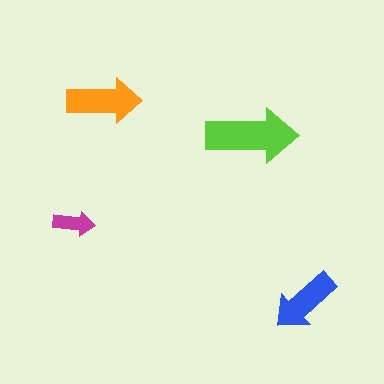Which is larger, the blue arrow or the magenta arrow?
The blue one.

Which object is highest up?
The orange arrow is topmost.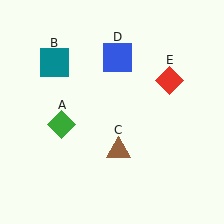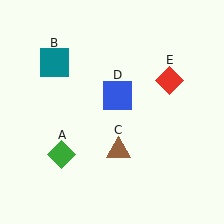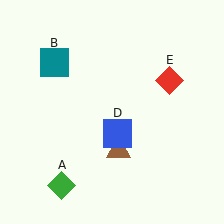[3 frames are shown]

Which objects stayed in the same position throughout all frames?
Teal square (object B) and brown triangle (object C) and red diamond (object E) remained stationary.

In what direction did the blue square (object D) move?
The blue square (object D) moved down.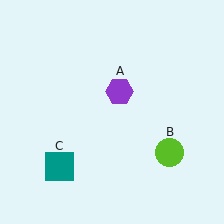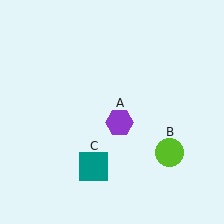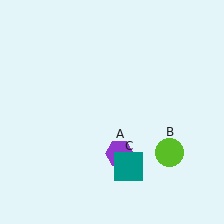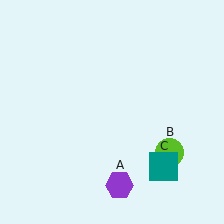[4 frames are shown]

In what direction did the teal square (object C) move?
The teal square (object C) moved right.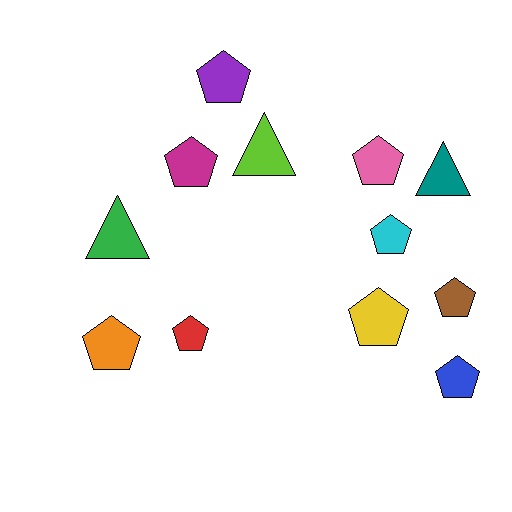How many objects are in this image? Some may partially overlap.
There are 12 objects.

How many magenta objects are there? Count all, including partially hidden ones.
There is 1 magenta object.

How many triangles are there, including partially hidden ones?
There are 3 triangles.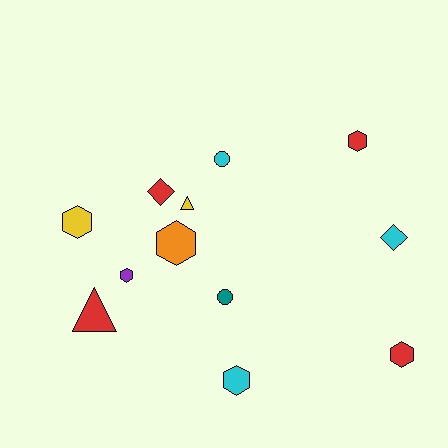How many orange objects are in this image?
There is 1 orange object.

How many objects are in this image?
There are 12 objects.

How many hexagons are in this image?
There are 6 hexagons.